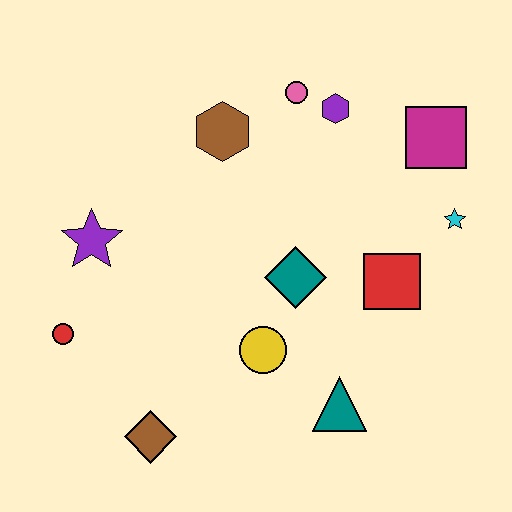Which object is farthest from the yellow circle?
The magenta square is farthest from the yellow circle.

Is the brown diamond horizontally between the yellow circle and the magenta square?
No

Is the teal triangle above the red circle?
No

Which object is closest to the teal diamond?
The yellow circle is closest to the teal diamond.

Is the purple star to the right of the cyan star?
No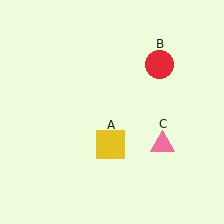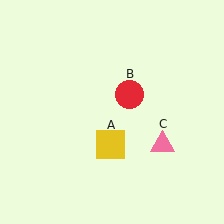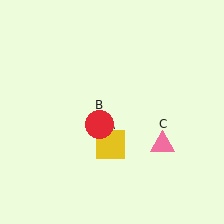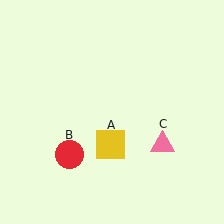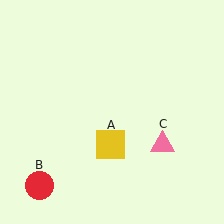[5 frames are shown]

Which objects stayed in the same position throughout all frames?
Yellow square (object A) and pink triangle (object C) remained stationary.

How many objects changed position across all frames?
1 object changed position: red circle (object B).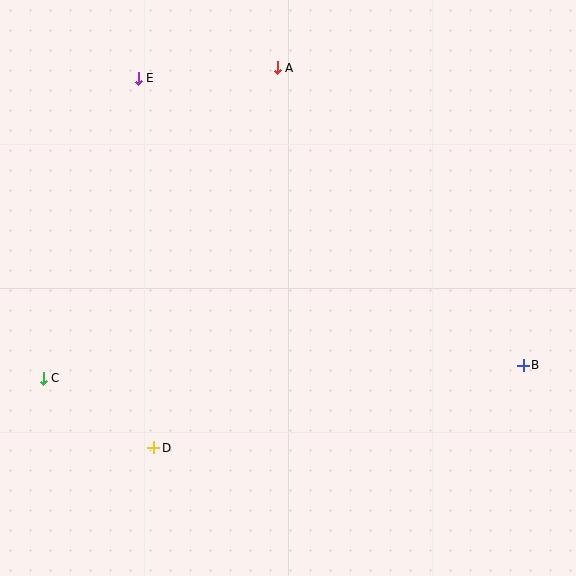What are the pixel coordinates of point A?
Point A is at (277, 68).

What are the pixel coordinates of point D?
Point D is at (154, 448).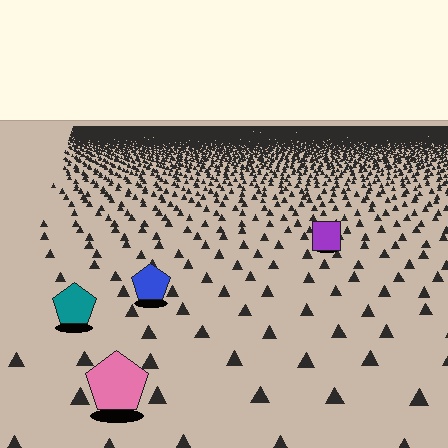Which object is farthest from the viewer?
The purple square is farthest from the viewer. It appears smaller and the ground texture around it is denser.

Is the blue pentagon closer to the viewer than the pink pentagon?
No. The pink pentagon is closer — you can tell from the texture gradient: the ground texture is coarser near it.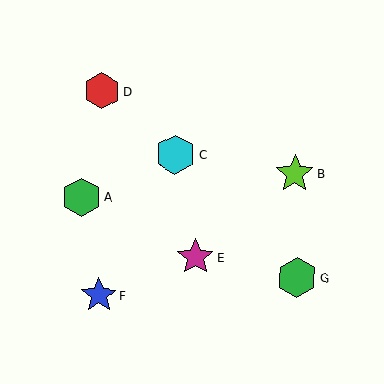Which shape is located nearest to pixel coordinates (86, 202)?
The green hexagon (labeled A) at (81, 197) is nearest to that location.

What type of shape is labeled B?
Shape B is a lime star.